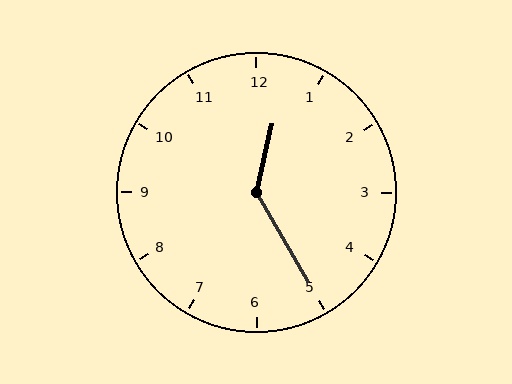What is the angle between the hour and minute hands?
Approximately 138 degrees.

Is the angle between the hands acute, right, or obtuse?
It is obtuse.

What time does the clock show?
12:25.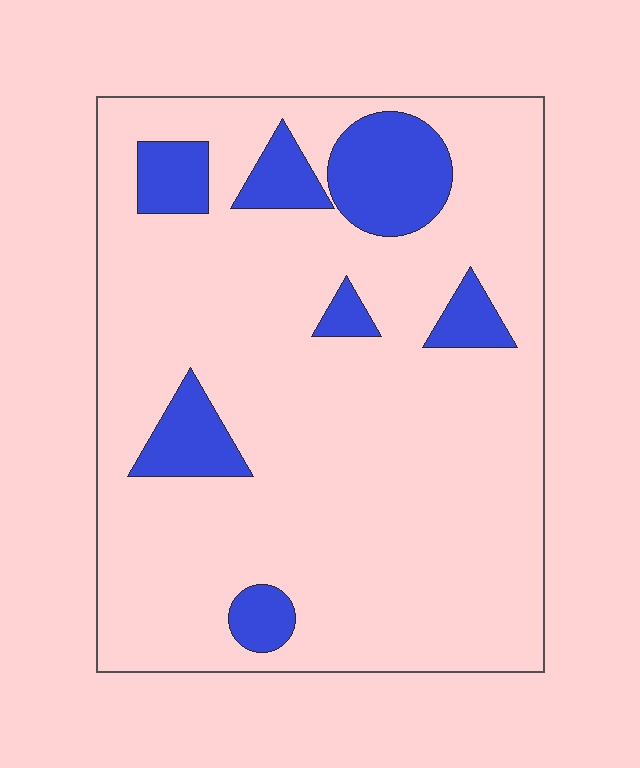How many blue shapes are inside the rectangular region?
7.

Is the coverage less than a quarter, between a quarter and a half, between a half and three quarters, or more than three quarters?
Less than a quarter.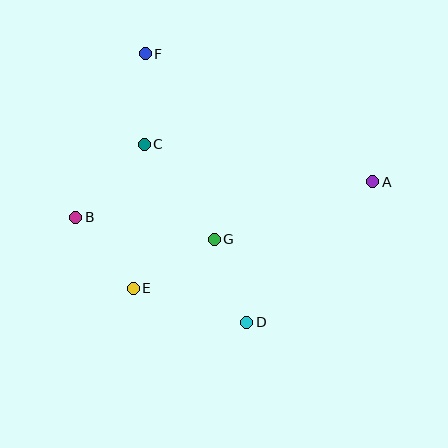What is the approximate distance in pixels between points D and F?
The distance between D and F is approximately 287 pixels.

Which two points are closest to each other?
Points D and G are closest to each other.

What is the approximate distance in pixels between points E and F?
The distance between E and F is approximately 235 pixels.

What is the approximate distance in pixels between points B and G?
The distance between B and G is approximately 140 pixels.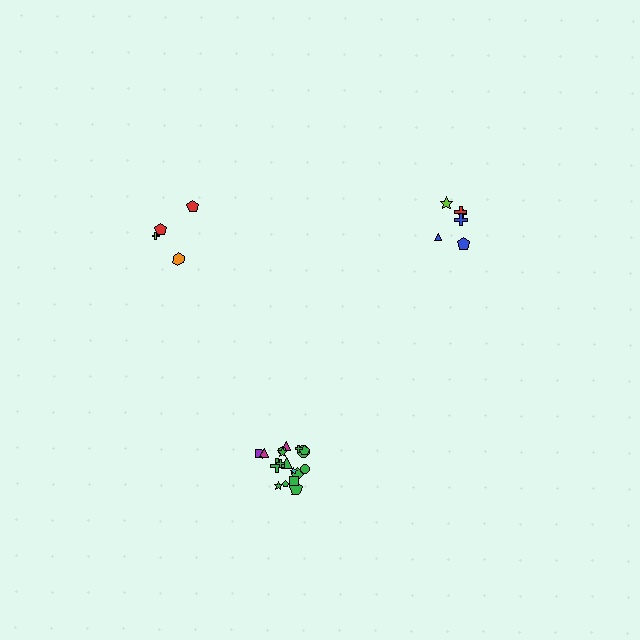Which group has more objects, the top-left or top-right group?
The top-right group.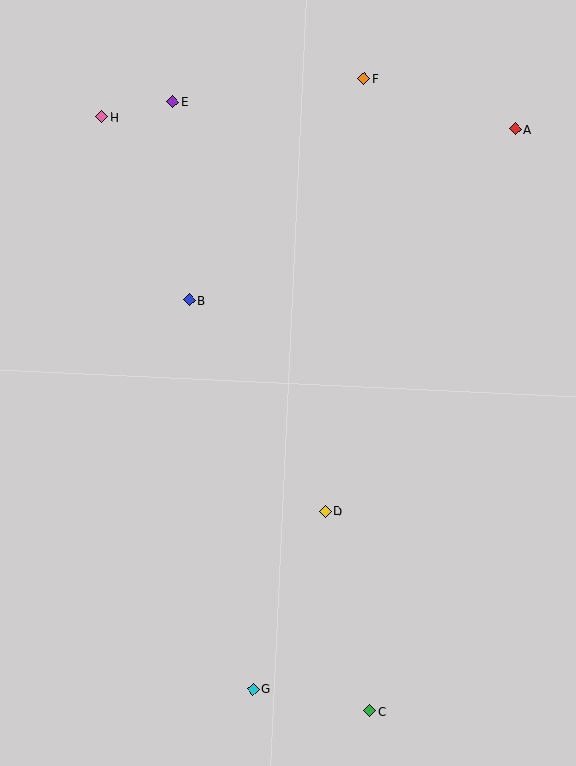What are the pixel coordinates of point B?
Point B is at (189, 300).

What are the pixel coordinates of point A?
Point A is at (516, 129).